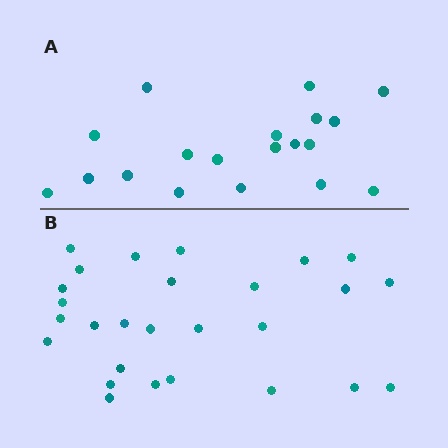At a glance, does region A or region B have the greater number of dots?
Region B (the bottom region) has more dots.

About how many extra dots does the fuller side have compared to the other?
Region B has roughly 8 or so more dots than region A.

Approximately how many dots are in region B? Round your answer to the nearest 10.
About 30 dots. (The exact count is 27, which rounds to 30.)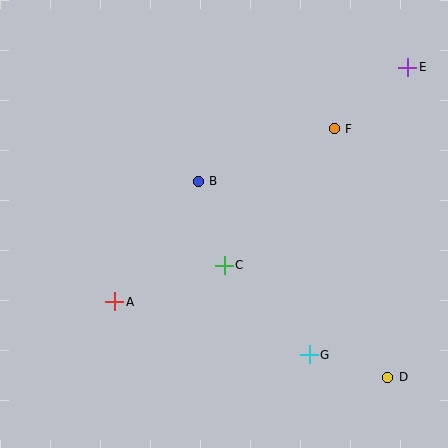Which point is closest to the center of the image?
Point C at (224, 265) is closest to the center.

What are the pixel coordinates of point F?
Point F is at (334, 129).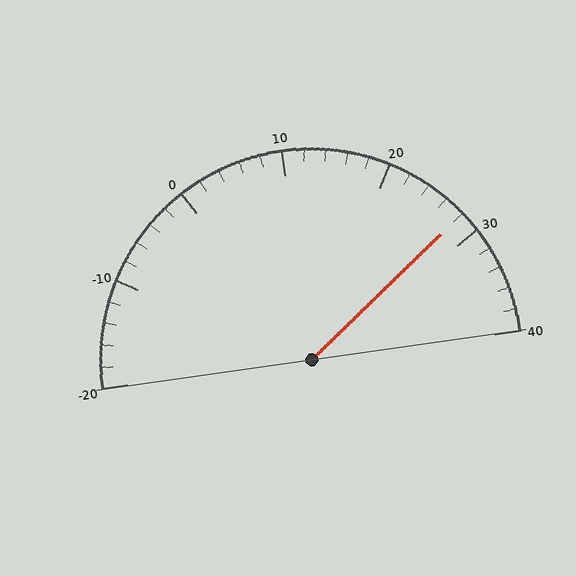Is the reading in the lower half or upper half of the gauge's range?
The reading is in the upper half of the range (-20 to 40).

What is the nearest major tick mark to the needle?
The nearest major tick mark is 30.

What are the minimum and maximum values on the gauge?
The gauge ranges from -20 to 40.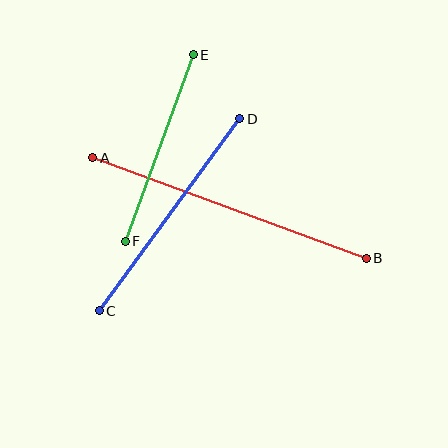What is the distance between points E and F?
The distance is approximately 198 pixels.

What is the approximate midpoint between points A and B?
The midpoint is at approximately (230, 208) pixels.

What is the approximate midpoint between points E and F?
The midpoint is at approximately (159, 148) pixels.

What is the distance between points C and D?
The distance is approximately 238 pixels.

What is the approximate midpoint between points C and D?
The midpoint is at approximately (170, 215) pixels.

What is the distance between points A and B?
The distance is approximately 291 pixels.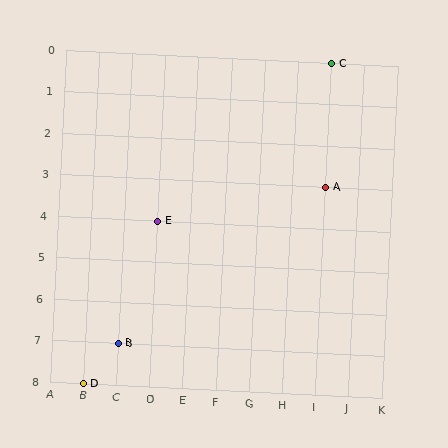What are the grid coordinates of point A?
Point A is at grid coordinates (I, 3).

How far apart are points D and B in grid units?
Points D and B are 1 column and 1 row apart (about 1.4 grid units diagonally).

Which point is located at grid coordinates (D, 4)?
Point E is at (D, 4).